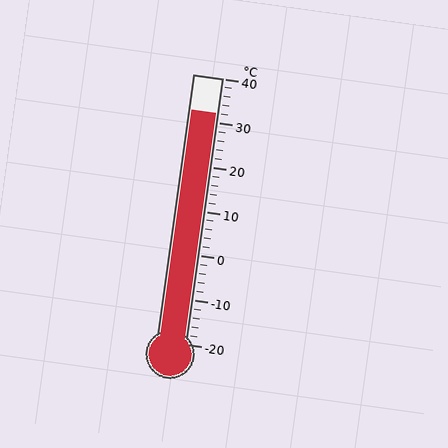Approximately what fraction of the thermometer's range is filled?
The thermometer is filled to approximately 85% of its range.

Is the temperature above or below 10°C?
The temperature is above 10°C.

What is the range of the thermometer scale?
The thermometer scale ranges from -20°C to 40°C.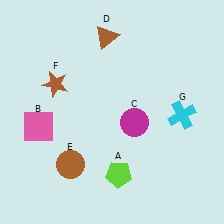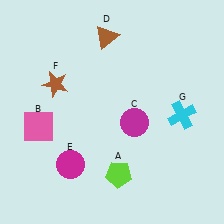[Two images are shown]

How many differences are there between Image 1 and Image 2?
There is 1 difference between the two images.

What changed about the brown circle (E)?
In Image 1, E is brown. In Image 2, it changed to magenta.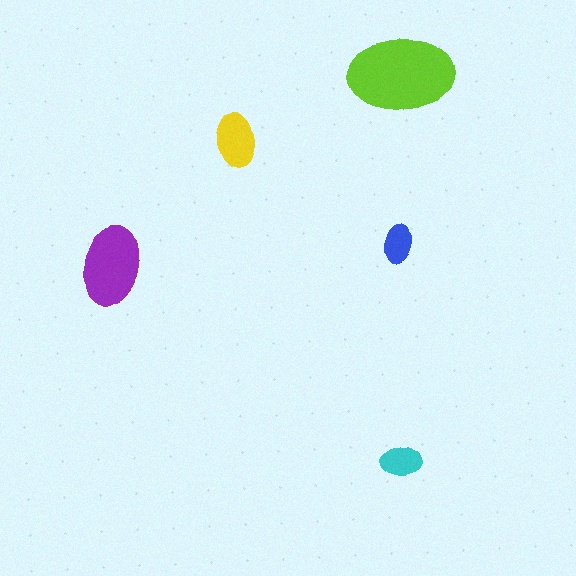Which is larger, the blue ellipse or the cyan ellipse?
The cyan one.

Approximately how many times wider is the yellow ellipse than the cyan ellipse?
About 1.5 times wider.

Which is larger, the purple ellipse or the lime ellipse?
The lime one.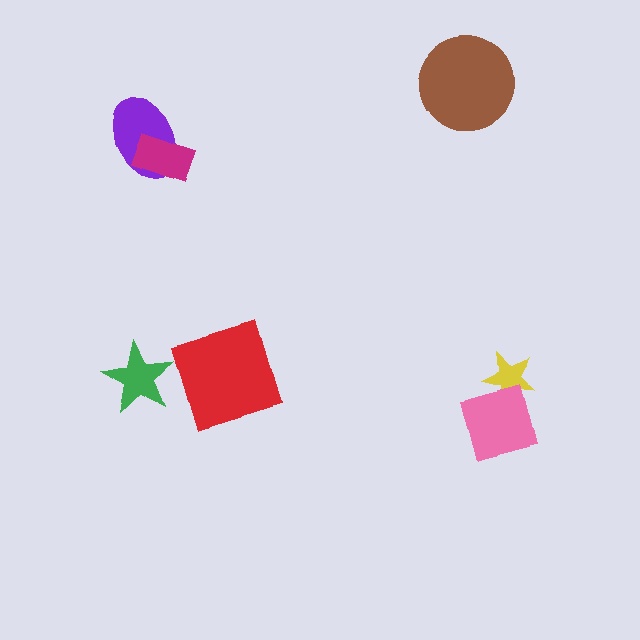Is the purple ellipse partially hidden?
Yes, it is partially covered by another shape.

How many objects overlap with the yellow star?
1 object overlaps with the yellow star.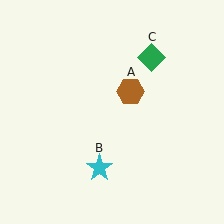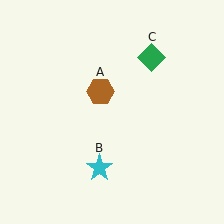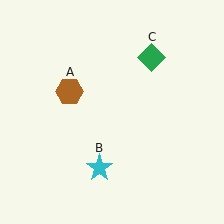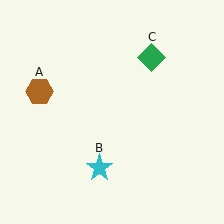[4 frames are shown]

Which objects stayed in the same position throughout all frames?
Cyan star (object B) and green diamond (object C) remained stationary.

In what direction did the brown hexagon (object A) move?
The brown hexagon (object A) moved left.